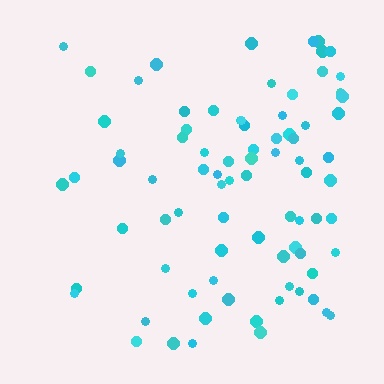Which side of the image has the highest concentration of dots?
The right.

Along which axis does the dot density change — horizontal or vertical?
Horizontal.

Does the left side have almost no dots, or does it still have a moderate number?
Still a moderate number, just noticeably fewer than the right.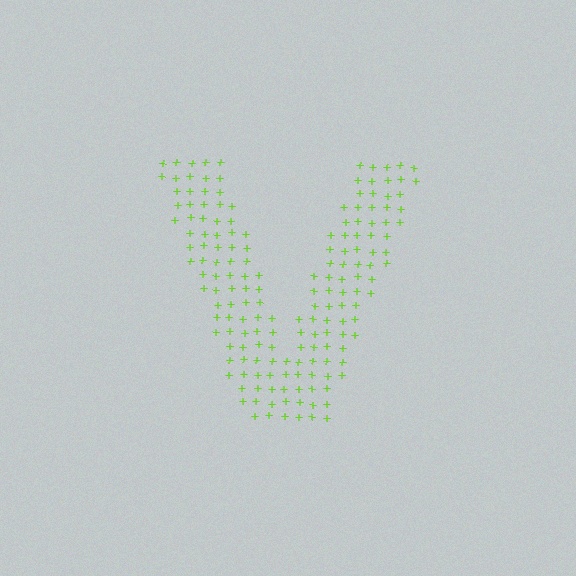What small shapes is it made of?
It is made of small plus signs.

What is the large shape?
The large shape is the letter V.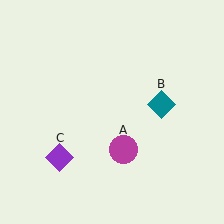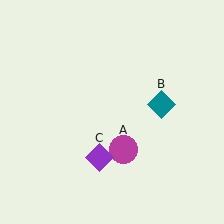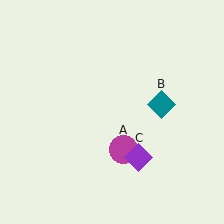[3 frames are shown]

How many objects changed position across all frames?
1 object changed position: purple diamond (object C).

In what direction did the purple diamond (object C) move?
The purple diamond (object C) moved right.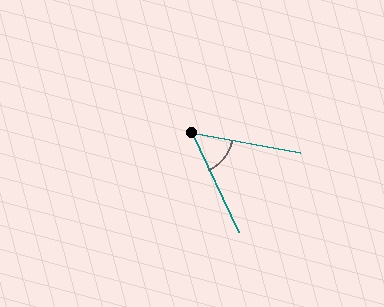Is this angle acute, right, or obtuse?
It is acute.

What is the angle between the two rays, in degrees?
Approximately 55 degrees.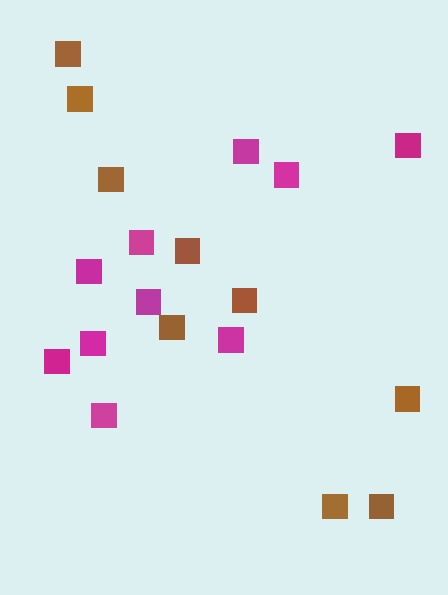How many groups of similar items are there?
There are 2 groups: one group of magenta squares (10) and one group of brown squares (9).